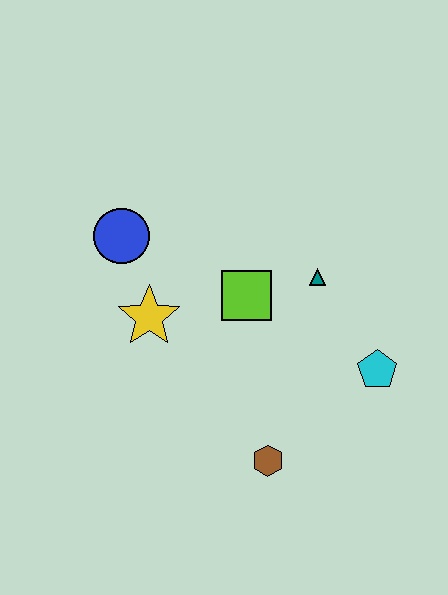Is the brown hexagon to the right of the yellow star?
Yes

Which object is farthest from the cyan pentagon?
The blue circle is farthest from the cyan pentagon.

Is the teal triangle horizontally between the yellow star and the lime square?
No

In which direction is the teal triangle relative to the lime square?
The teal triangle is to the right of the lime square.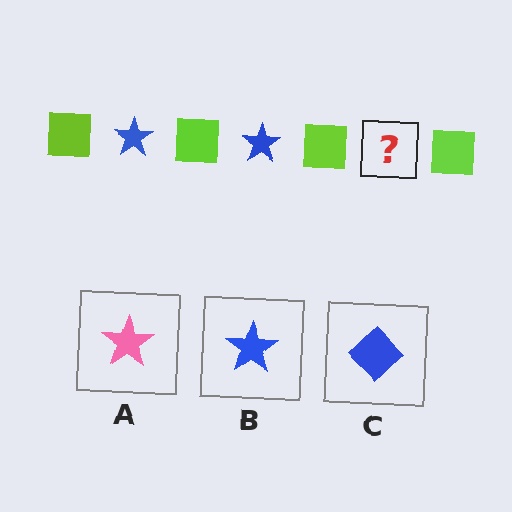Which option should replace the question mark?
Option B.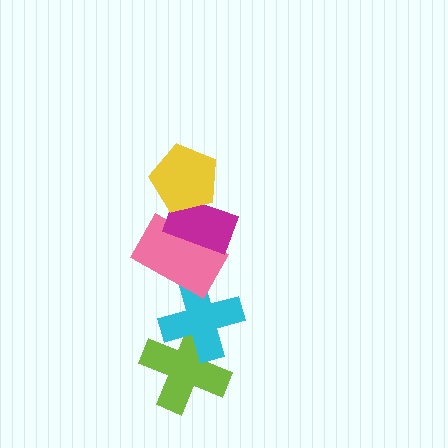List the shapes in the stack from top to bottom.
From top to bottom: the yellow pentagon, the magenta rectangle, the pink rectangle, the cyan cross, the lime cross.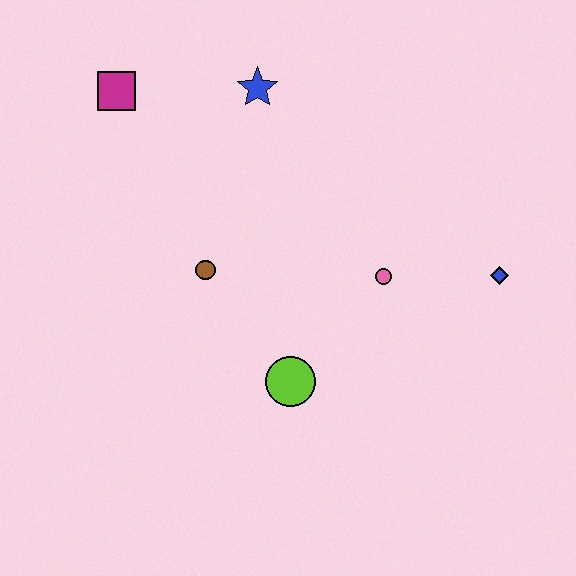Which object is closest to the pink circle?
The blue diamond is closest to the pink circle.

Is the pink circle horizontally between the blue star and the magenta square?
No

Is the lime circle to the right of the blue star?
Yes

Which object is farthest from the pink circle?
The magenta square is farthest from the pink circle.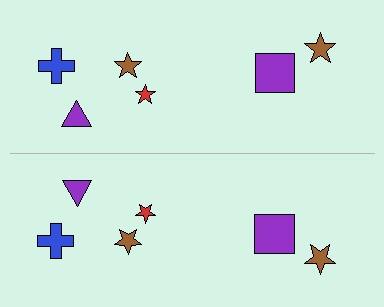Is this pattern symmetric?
Yes, this pattern has bilateral (reflection) symmetry.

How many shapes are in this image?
There are 12 shapes in this image.